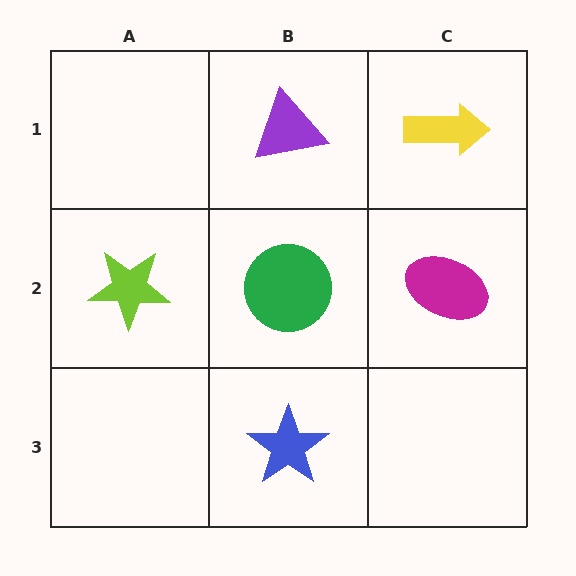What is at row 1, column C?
A yellow arrow.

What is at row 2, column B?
A green circle.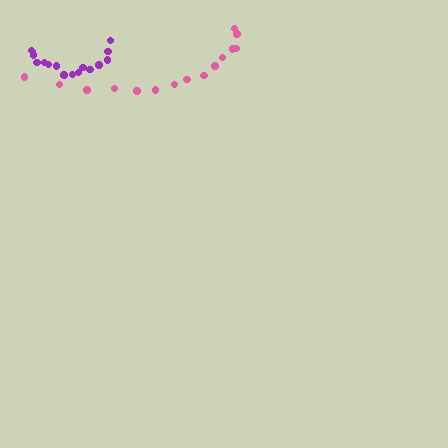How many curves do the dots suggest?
There are 2 distinct paths.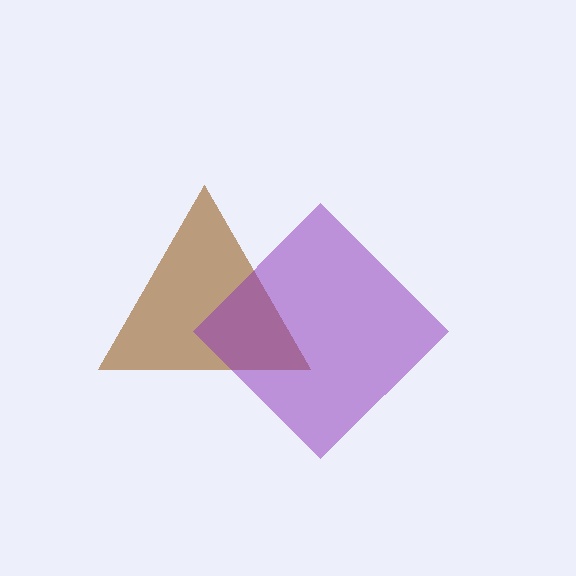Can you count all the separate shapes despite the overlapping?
Yes, there are 2 separate shapes.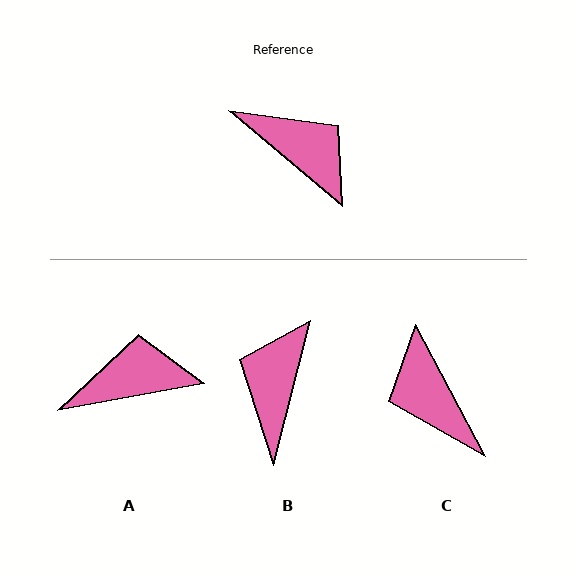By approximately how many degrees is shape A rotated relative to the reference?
Approximately 50 degrees counter-clockwise.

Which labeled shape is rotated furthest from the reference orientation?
C, about 158 degrees away.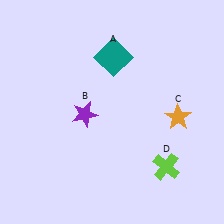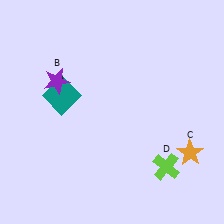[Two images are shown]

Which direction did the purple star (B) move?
The purple star (B) moved up.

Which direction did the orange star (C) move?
The orange star (C) moved down.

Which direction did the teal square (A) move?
The teal square (A) moved left.